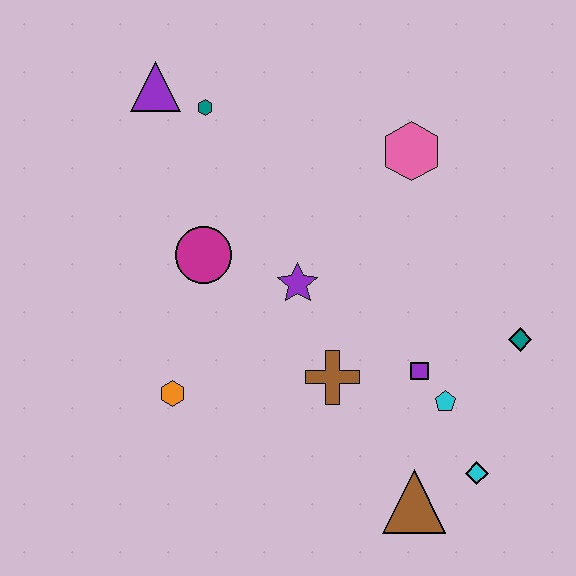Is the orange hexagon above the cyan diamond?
Yes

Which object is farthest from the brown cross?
The purple triangle is farthest from the brown cross.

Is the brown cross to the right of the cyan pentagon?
No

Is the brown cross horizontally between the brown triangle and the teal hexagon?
Yes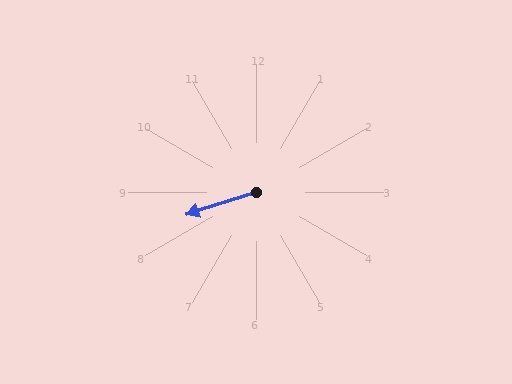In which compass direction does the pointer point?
West.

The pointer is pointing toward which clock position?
Roughly 8 o'clock.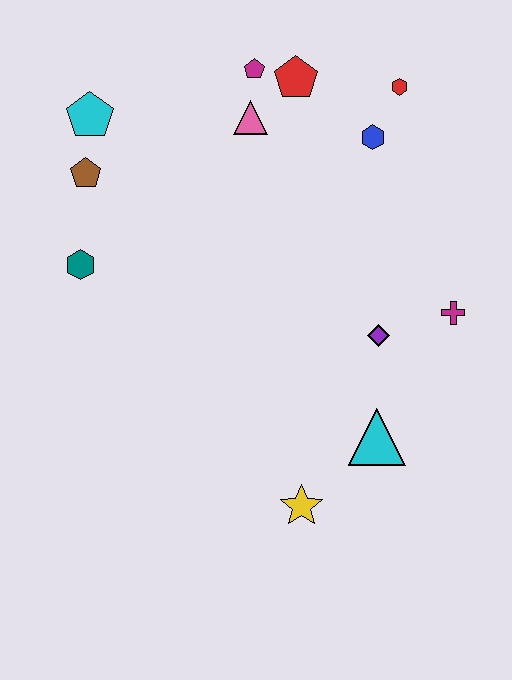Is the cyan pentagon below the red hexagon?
Yes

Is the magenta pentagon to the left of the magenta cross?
Yes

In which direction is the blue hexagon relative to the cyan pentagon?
The blue hexagon is to the right of the cyan pentagon.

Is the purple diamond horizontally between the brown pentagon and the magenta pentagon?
No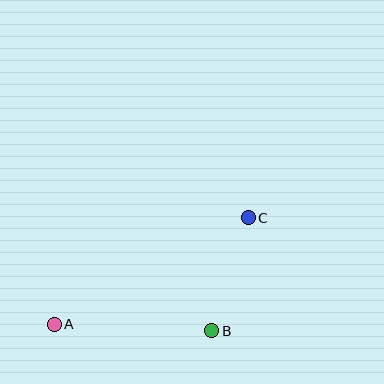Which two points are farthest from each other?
Points A and C are farthest from each other.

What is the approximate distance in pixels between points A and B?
The distance between A and B is approximately 158 pixels.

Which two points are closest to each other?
Points B and C are closest to each other.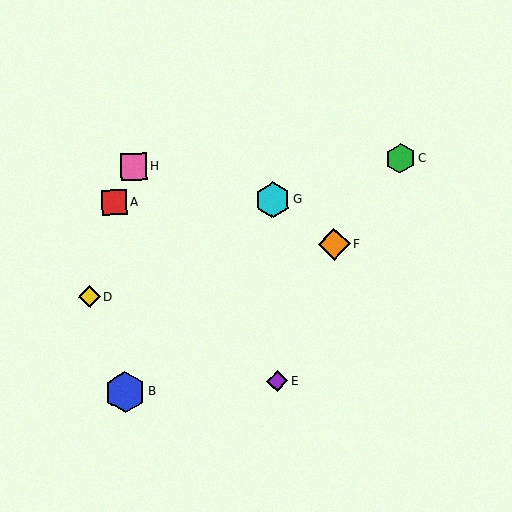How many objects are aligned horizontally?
2 objects (C, H) are aligned horizontally.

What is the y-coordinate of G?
Object G is at y≈200.